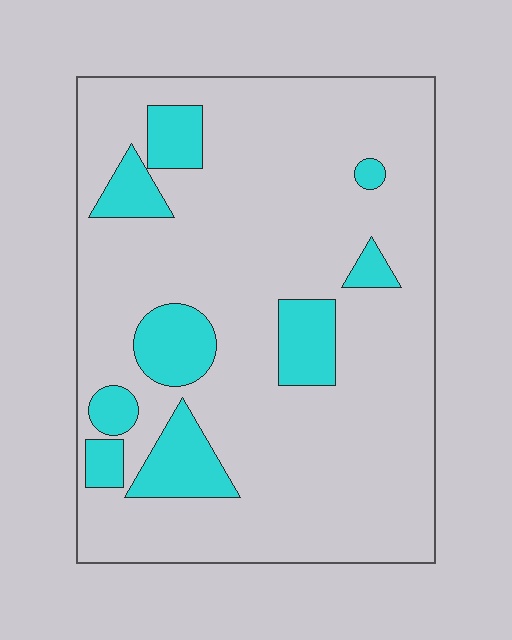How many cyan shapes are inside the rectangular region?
9.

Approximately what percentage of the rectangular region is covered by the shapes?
Approximately 15%.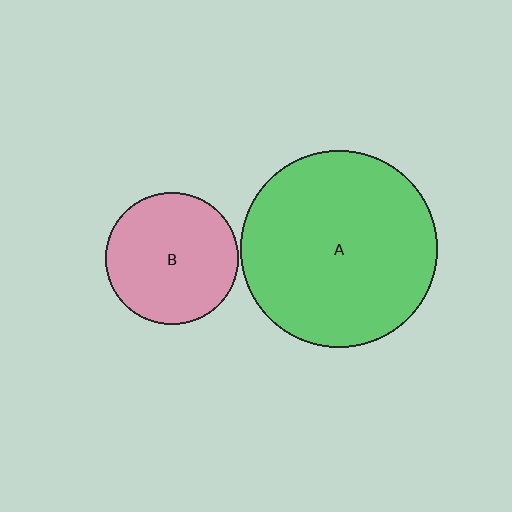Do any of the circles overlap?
No, none of the circles overlap.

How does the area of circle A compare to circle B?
Approximately 2.2 times.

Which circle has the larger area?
Circle A (green).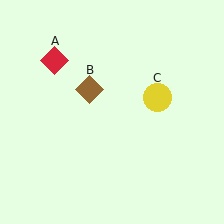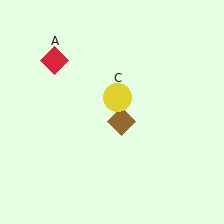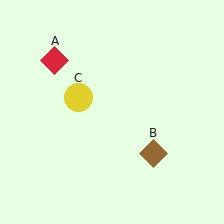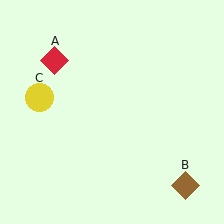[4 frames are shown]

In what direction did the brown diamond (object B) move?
The brown diamond (object B) moved down and to the right.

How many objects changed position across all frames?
2 objects changed position: brown diamond (object B), yellow circle (object C).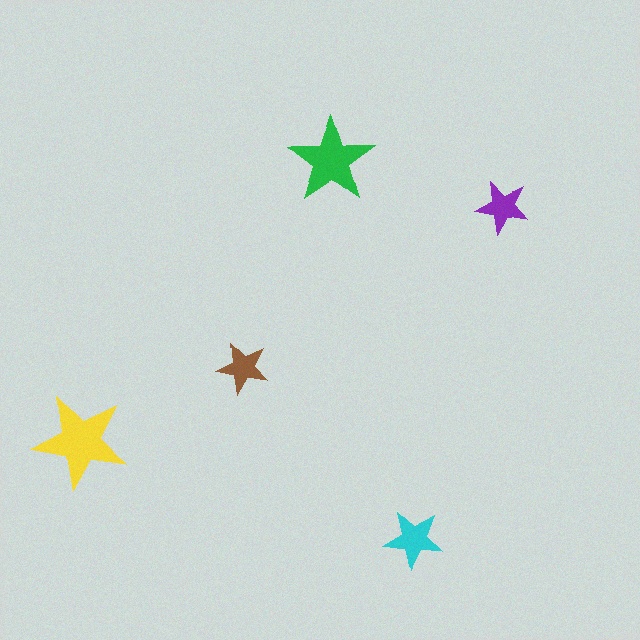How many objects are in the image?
There are 5 objects in the image.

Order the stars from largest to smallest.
the yellow one, the green one, the cyan one, the purple one, the brown one.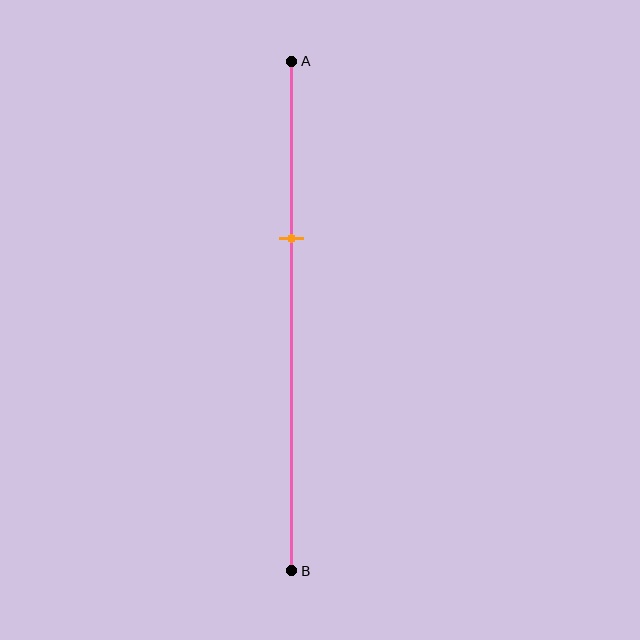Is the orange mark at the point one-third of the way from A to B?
Yes, the mark is approximately at the one-third point.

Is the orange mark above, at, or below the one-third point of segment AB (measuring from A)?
The orange mark is approximately at the one-third point of segment AB.